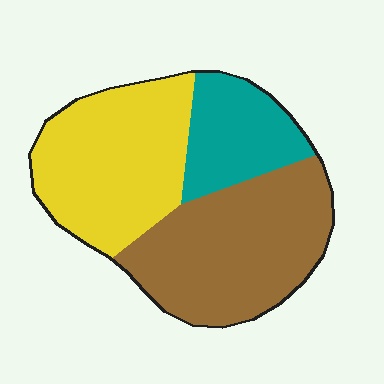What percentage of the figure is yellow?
Yellow covers around 40% of the figure.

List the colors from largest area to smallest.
From largest to smallest: brown, yellow, teal.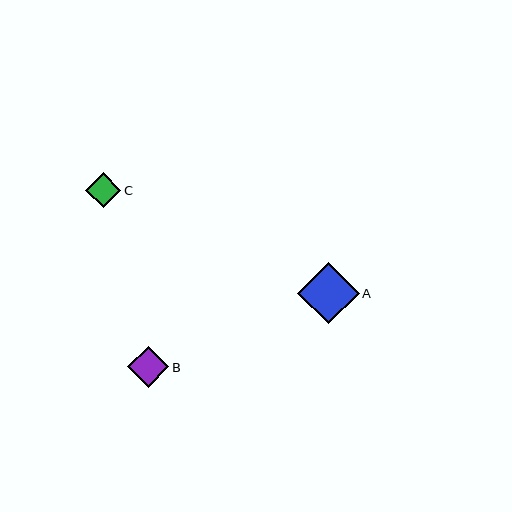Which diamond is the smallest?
Diamond C is the smallest with a size of approximately 35 pixels.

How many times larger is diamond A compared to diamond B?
Diamond A is approximately 1.5 times the size of diamond B.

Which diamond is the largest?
Diamond A is the largest with a size of approximately 61 pixels.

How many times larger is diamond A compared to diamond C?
Diamond A is approximately 1.8 times the size of diamond C.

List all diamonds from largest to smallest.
From largest to smallest: A, B, C.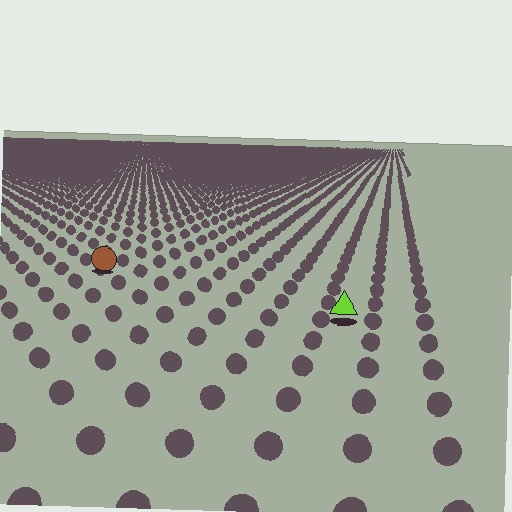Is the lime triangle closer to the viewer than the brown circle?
Yes. The lime triangle is closer — you can tell from the texture gradient: the ground texture is coarser near it.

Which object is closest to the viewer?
The lime triangle is closest. The texture marks near it are larger and more spread out.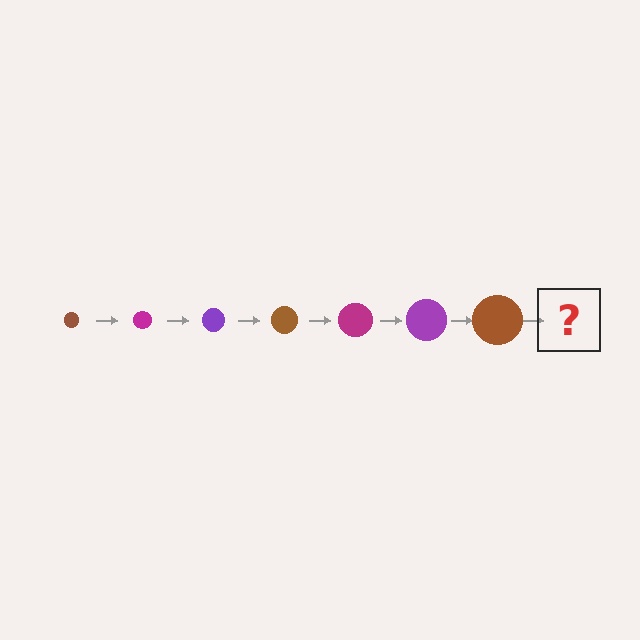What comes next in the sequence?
The next element should be a magenta circle, larger than the previous one.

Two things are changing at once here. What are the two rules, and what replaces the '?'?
The two rules are that the circle grows larger each step and the color cycles through brown, magenta, and purple. The '?' should be a magenta circle, larger than the previous one.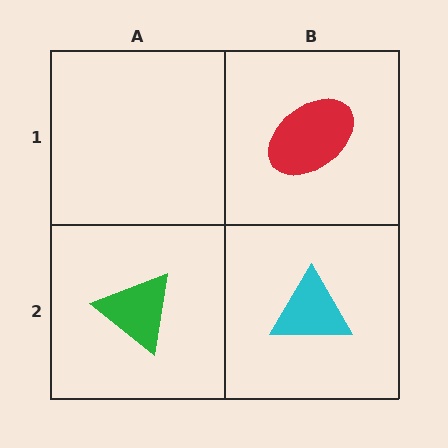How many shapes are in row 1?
1 shape.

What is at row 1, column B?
A red ellipse.